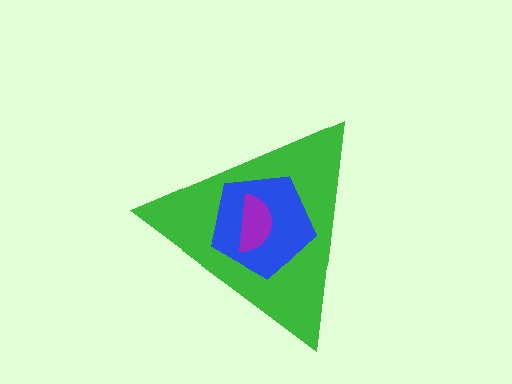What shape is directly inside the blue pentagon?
The purple semicircle.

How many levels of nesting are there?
3.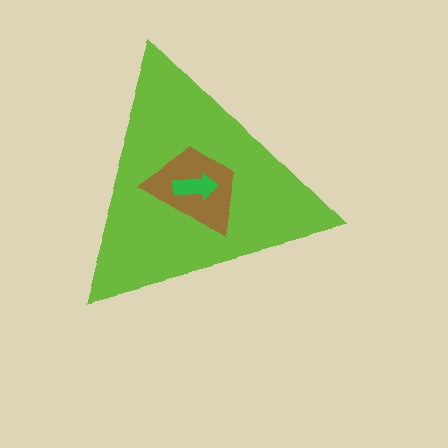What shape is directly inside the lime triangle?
The brown trapezoid.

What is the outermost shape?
The lime triangle.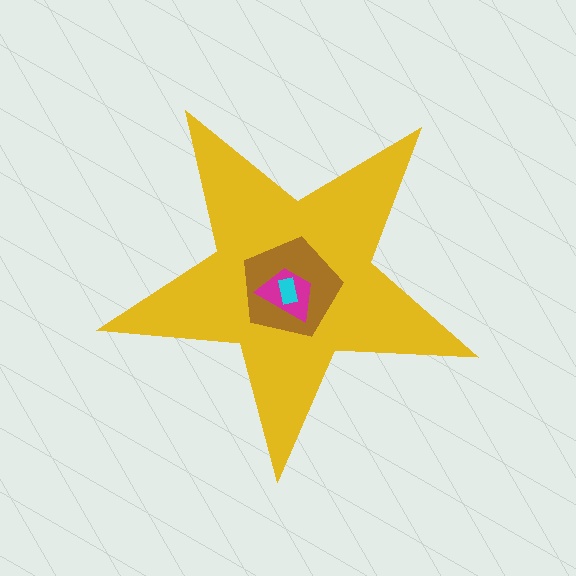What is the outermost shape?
The yellow star.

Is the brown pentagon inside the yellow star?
Yes.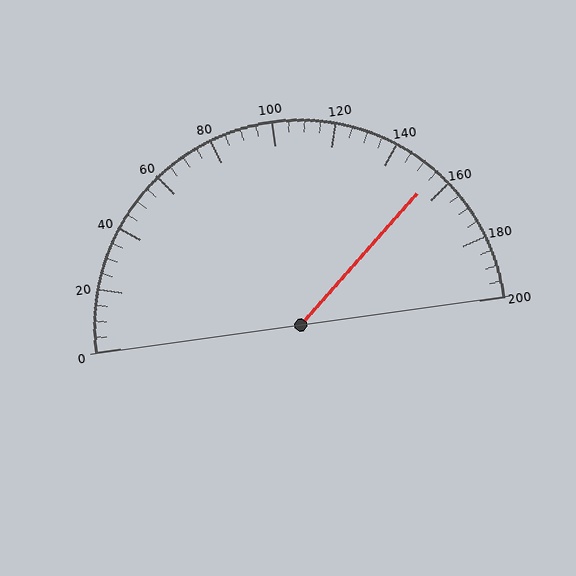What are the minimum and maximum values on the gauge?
The gauge ranges from 0 to 200.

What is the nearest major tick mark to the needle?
The nearest major tick mark is 160.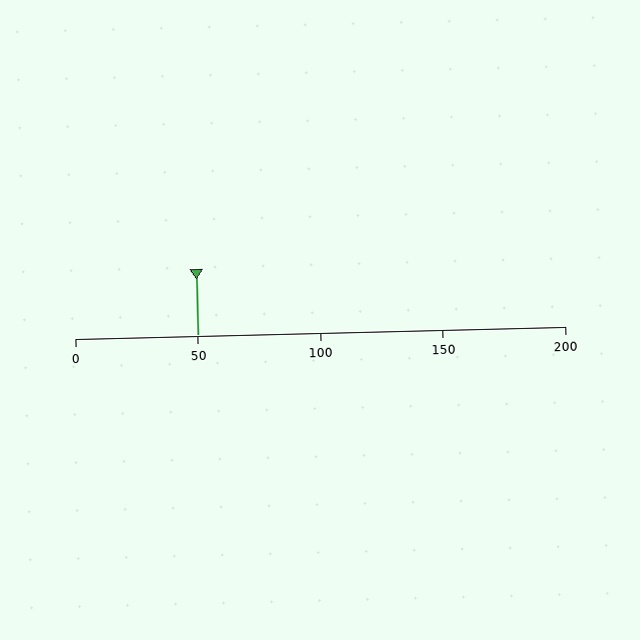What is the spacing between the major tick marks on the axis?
The major ticks are spaced 50 apart.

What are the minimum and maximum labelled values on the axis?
The axis runs from 0 to 200.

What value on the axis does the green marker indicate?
The marker indicates approximately 50.